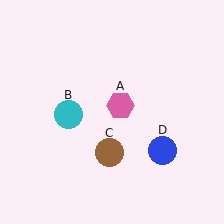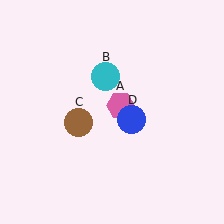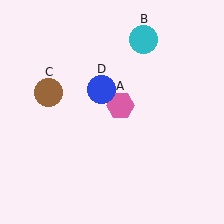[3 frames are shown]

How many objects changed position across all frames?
3 objects changed position: cyan circle (object B), brown circle (object C), blue circle (object D).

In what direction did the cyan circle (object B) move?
The cyan circle (object B) moved up and to the right.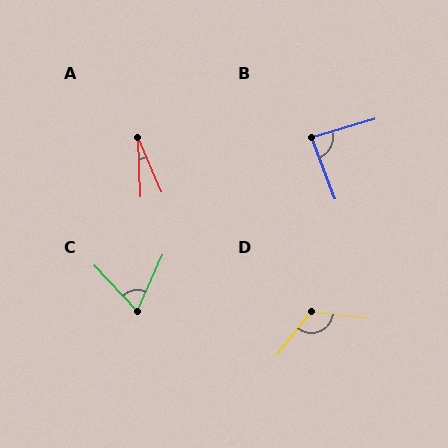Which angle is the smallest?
A, at approximately 20 degrees.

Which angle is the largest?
D, at approximately 122 degrees.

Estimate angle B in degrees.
Approximately 85 degrees.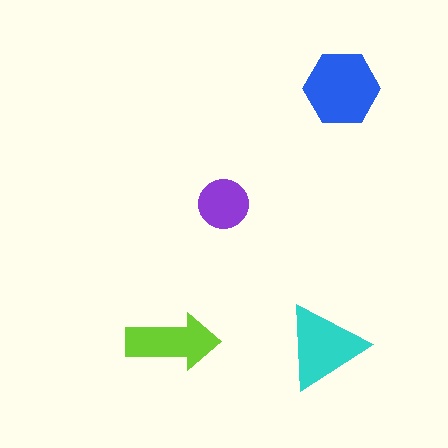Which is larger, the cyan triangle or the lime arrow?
The cyan triangle.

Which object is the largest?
The blue hexagon.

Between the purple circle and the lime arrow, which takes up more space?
The lime arrow.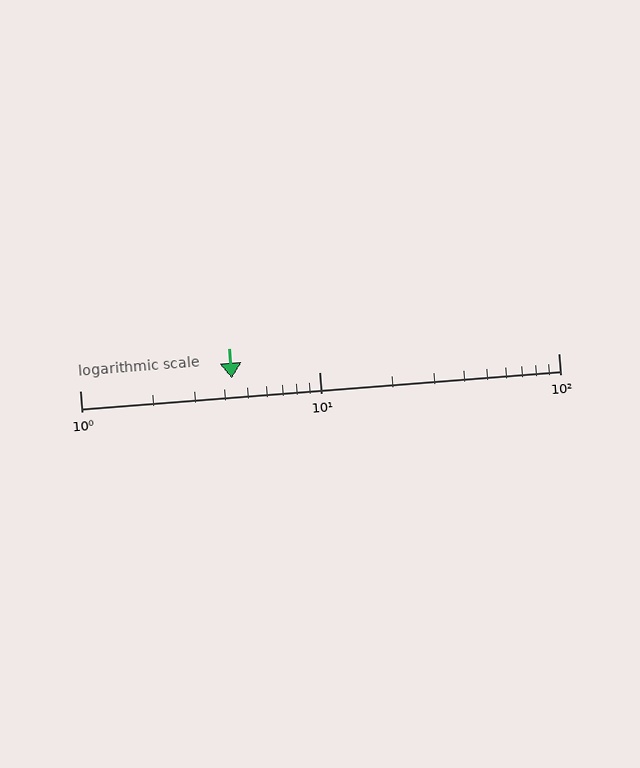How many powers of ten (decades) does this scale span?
The scale spans 2 decades, from 1 to 100.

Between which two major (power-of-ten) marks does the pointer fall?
The pointer is between 1 and 10.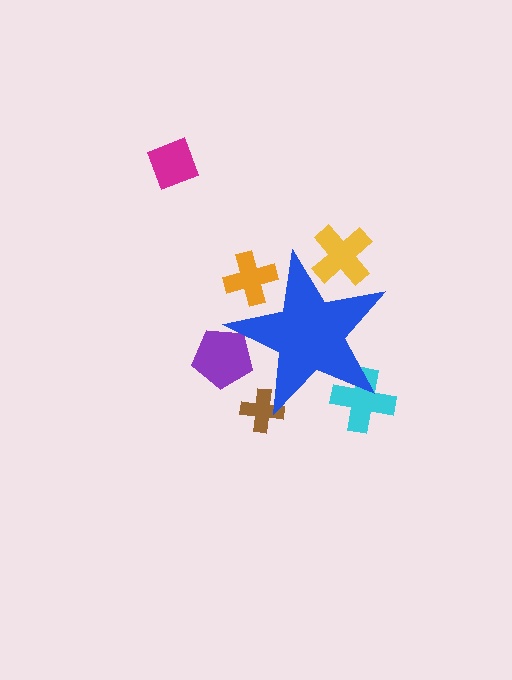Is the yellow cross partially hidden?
Yes, the yellow cross is partially hidden behind the blue star.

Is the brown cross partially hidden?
Yes, the brown cross is partially hidden behind the blue star.